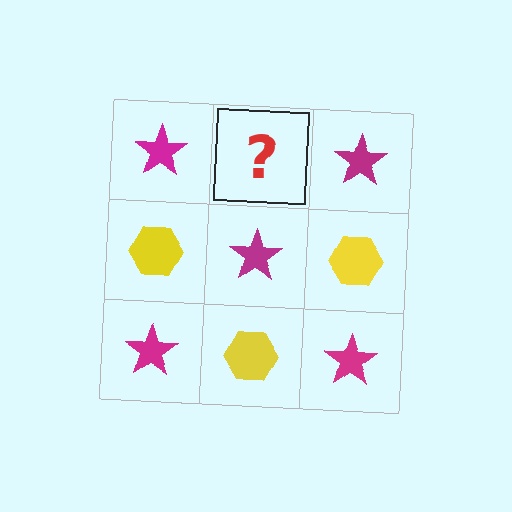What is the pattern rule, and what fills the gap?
The rule is that it alternates magenta star and yellow hexagon in a checkerboard pattern. The gap should be filled with a yellow hexagon.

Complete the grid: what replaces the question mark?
The question mark should be replaced with a yellow hexagon.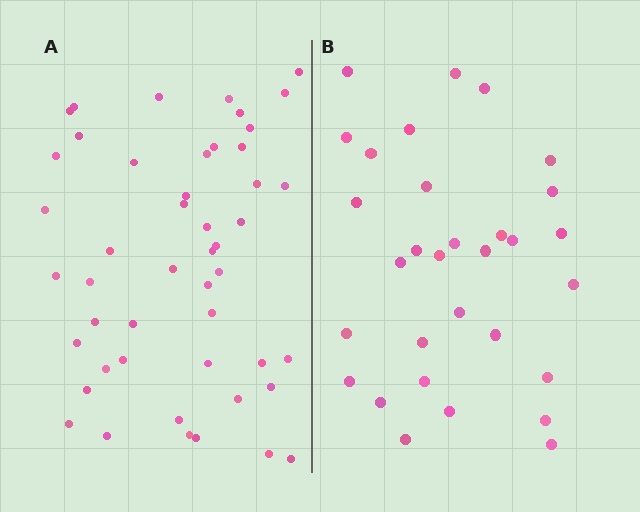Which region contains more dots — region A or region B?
Region A (the left region) has more dots.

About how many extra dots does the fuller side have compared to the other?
Region A has approximately 15 more dots than region B.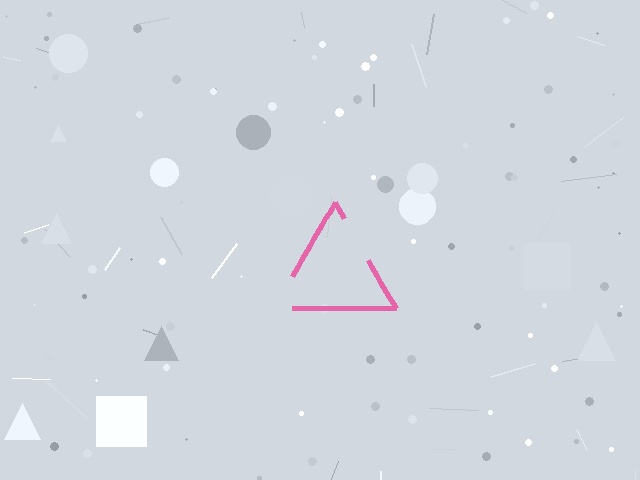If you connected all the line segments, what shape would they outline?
They would outline a triangle.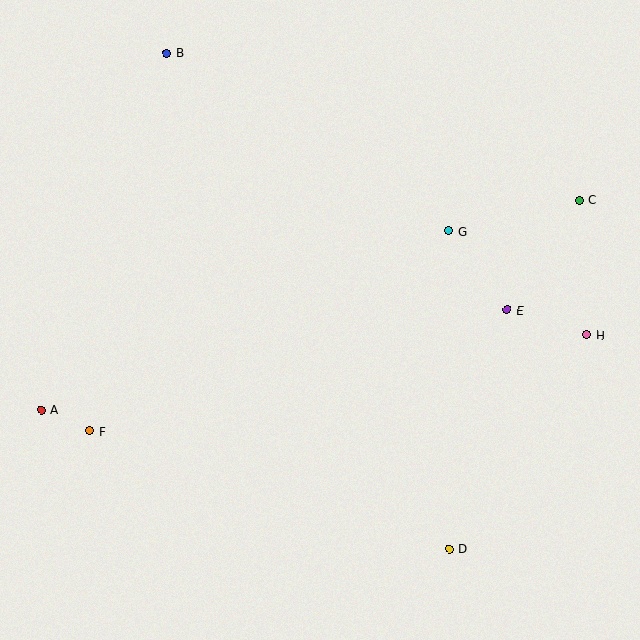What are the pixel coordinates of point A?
Point A is at (41, 410).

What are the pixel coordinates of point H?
Point H is at (587, 335).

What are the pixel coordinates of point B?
Point B is at (167, 53).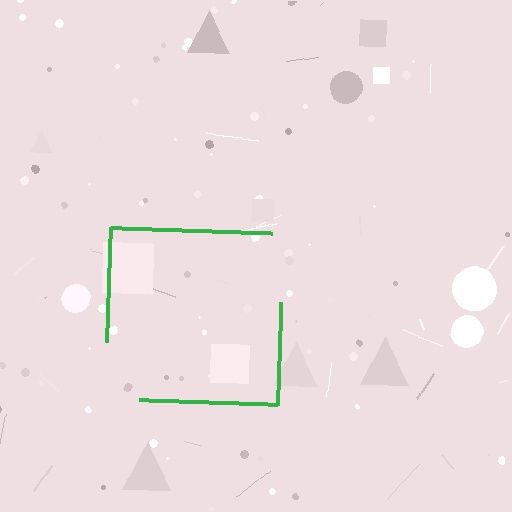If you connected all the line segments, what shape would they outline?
They would outline a square.